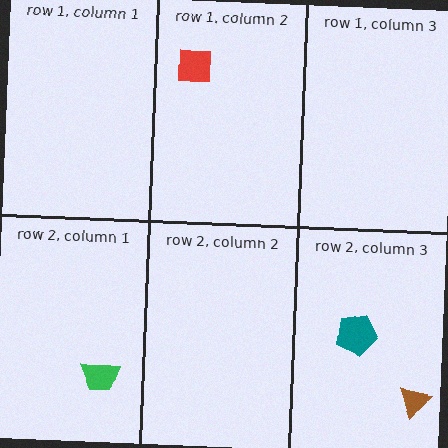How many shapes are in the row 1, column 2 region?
1.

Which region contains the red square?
The row 1, column 2 region.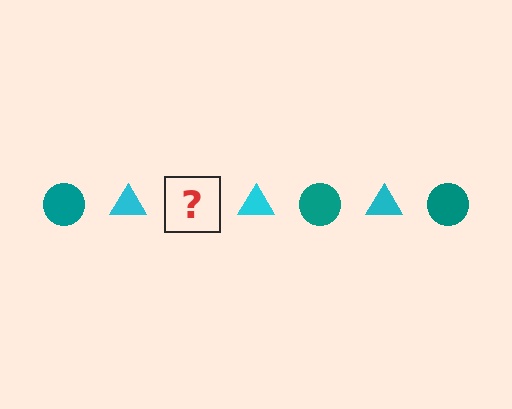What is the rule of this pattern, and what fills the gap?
The rule is that the pattern alternates between teal circle and cyan triangle. The gap should be filled with a teal circle.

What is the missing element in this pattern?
The missing element is a teal circle.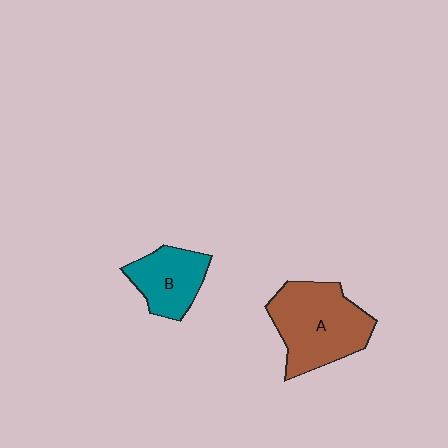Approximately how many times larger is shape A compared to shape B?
Approximately 1.7 times.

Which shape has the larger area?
Shape A (brown).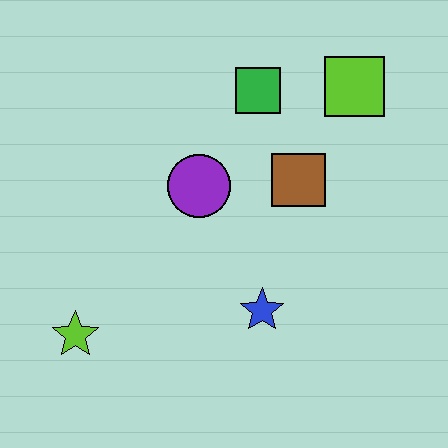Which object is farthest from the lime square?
The lime star is farthest from the lime square.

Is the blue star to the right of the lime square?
No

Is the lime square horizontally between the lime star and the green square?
No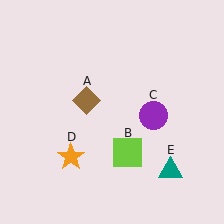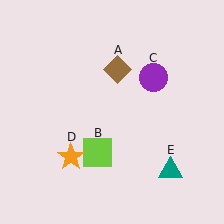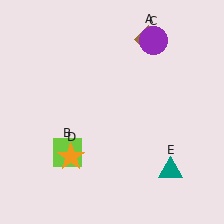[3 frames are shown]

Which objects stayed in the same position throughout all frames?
Orange star (object D) and teal triangle (object E) remained stationary.